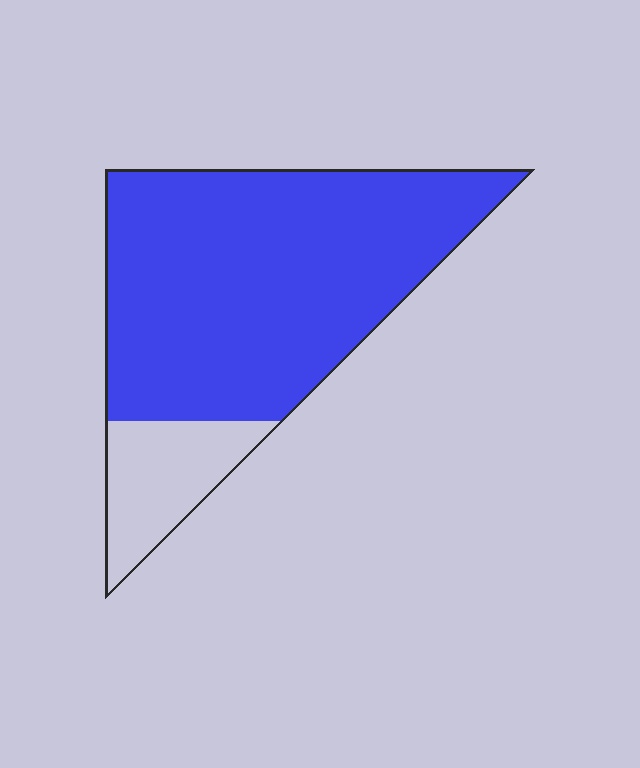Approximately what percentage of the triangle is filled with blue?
Approximately 85%.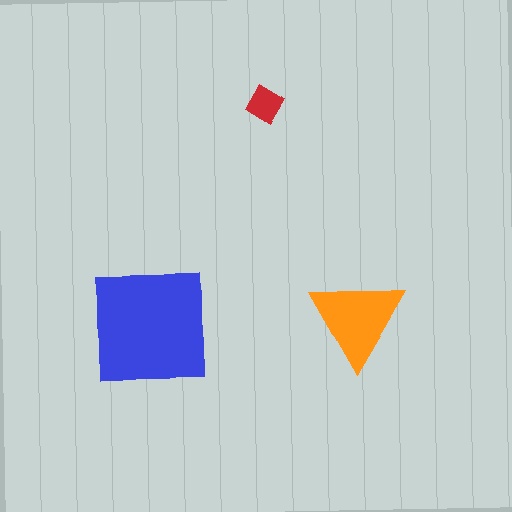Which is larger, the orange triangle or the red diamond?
The orange triangle.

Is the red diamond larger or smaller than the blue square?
Smaller.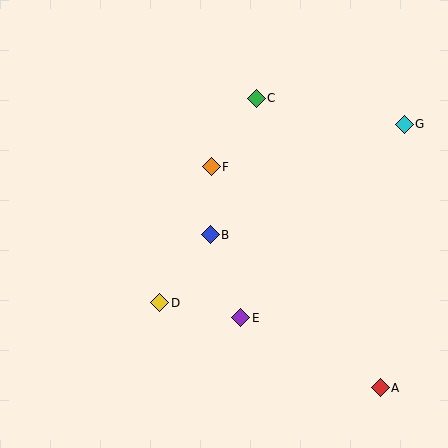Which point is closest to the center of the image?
Point B at (210, 235) is closest to the center.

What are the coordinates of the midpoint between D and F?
The midpoint between D and F is at (185, 235).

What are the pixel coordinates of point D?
Point D is at (160, 303).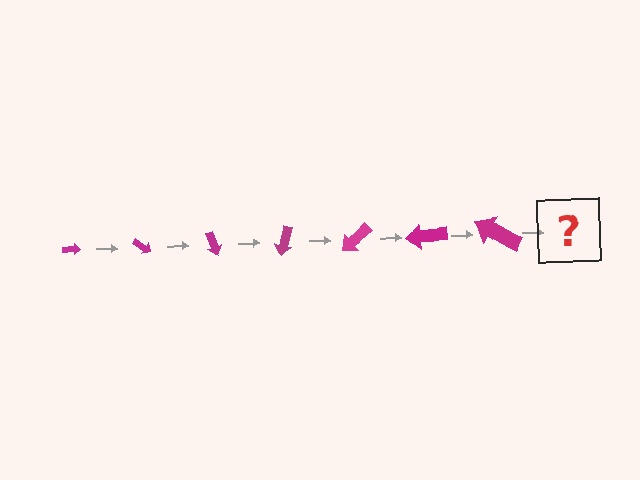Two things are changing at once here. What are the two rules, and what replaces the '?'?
The two rules are that the arrow grows larger each step and it rotates 35 degrees each step. The '?' should be an arrow, larger than the previous one and rotated 245 degrees from the start.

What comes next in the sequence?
The next element should be an arrow, larger than the previous one and rotated 245 degrees from the start.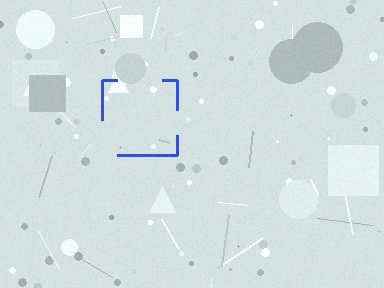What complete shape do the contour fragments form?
The contour fragments form a square.